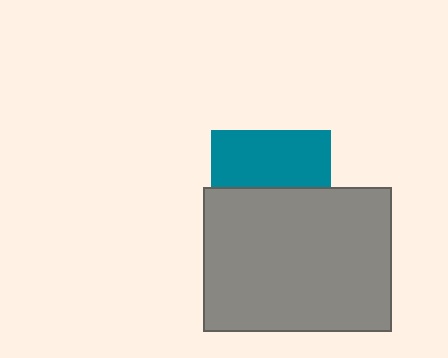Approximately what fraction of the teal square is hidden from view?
Roughly 52% of the teal square is hidden behind the gray rectangle.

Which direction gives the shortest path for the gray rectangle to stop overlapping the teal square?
Moving down gives the shortest separation.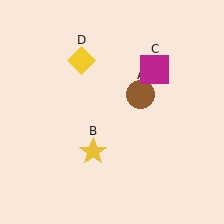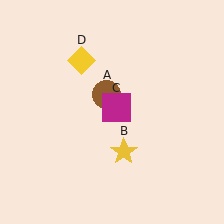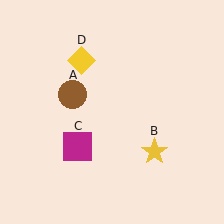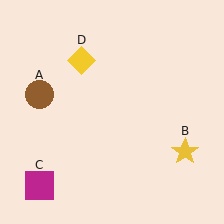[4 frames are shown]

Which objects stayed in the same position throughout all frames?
Yellow diamond (object D) remained stationary.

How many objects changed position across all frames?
3 objects changed position: brown circle (object A), yellow star (object B), magenta square (object C).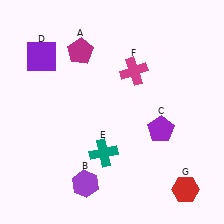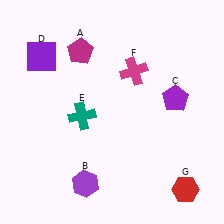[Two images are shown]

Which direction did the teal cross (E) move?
The teal cross (E) moved up.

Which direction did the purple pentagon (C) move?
The purple pentagon (C) moved up.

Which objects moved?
The objects that moved are: the purple pentagon (C), the teal cross (E).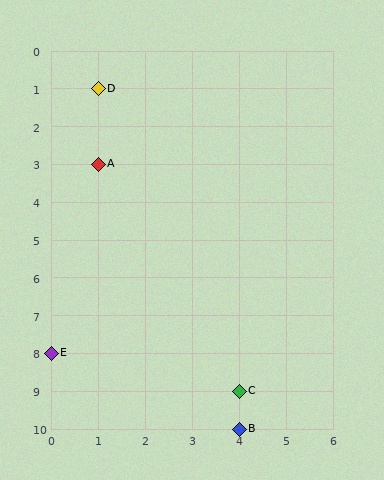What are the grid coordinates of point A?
Point A is at grid coordinates (1, 3).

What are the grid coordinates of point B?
Point B is at grid coordinates (4, 10).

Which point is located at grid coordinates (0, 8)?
Point E is at (0, 8).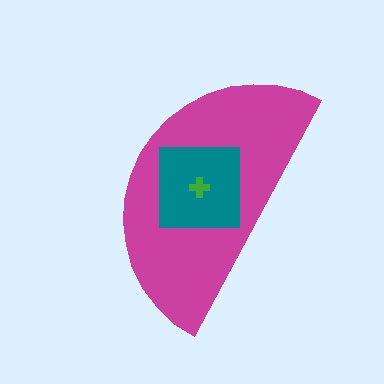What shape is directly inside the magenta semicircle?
The teal square.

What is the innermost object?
The green cross.